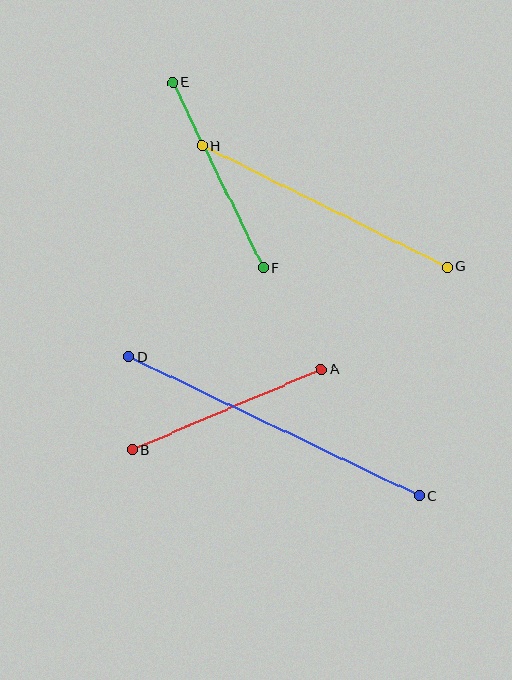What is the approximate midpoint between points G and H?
The midpoint is at approximately (325, 206) pixels.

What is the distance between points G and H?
The distance is approximately 274 pixels.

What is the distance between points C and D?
The distance is approximately 321 pixels.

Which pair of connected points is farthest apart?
Points C and D are farthest apart.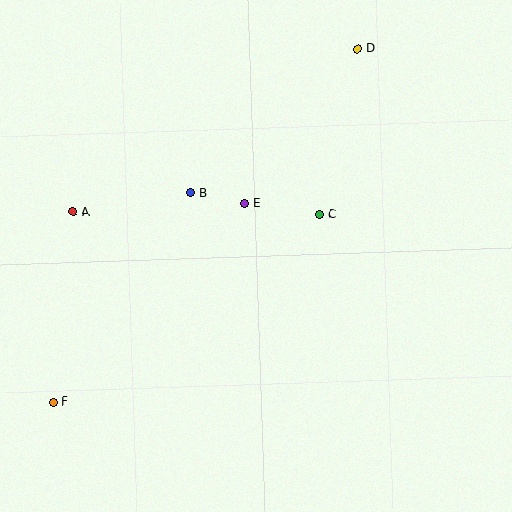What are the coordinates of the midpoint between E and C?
The midpoint between E and C is at (282, 209).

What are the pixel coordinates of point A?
Point A is at (73, 212).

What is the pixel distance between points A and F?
The distance between A and F is 191 pixels.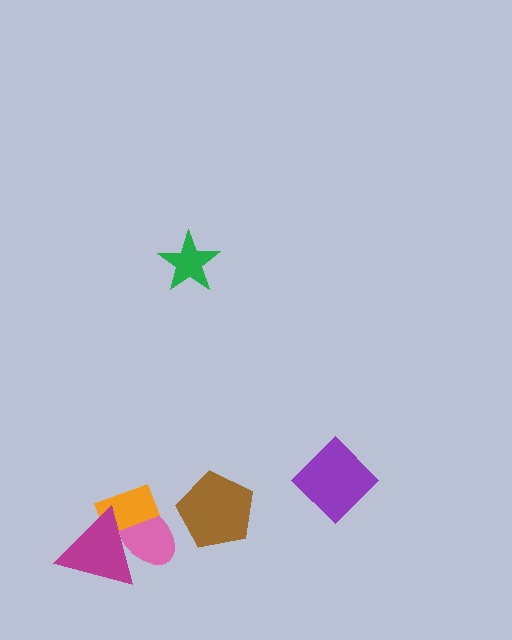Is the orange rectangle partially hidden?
Yes, it is partially covered by another shape.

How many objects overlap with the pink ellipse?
2 objects overlap with the pink ellipse.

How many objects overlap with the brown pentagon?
0 objects overlap with the brown pentagon.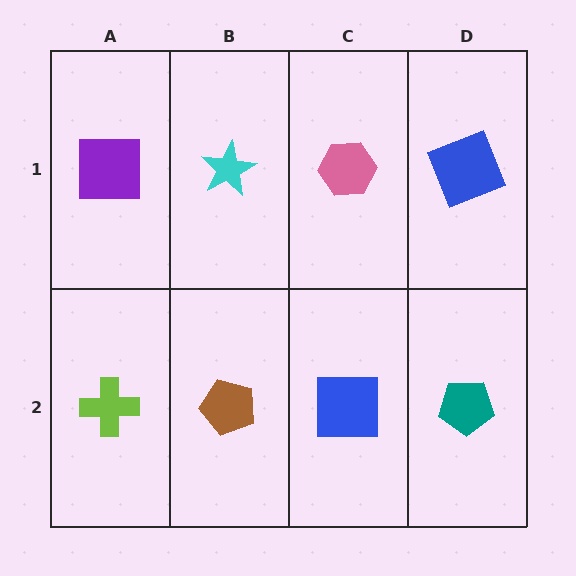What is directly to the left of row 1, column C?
A cyan star.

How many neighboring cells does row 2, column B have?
3.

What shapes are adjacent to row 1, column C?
A blue square (row 2, column C), a cyan star (row 1, column B), a blue square (row 1, column D).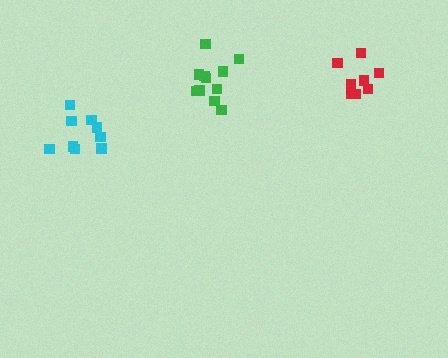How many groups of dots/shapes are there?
There are 3 groups.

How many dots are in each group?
Group 1: 11 dots, Group 2: 9 dots, Group 3: 8 dots (28 total).